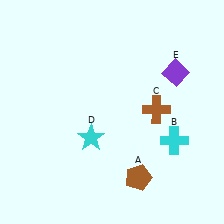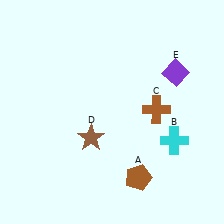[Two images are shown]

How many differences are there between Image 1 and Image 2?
There is 1 difference between the two images.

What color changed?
The star (D) changed from cyan in Image 1 to brown in Image 2.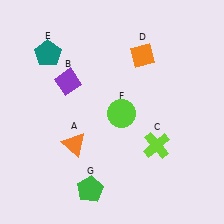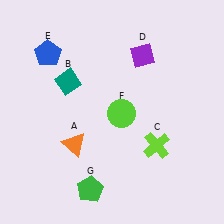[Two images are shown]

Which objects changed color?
B changed from purple to teal. D changed from orange to purple. E changed from teal to blue.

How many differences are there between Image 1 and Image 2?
There are 3 differences between the two images.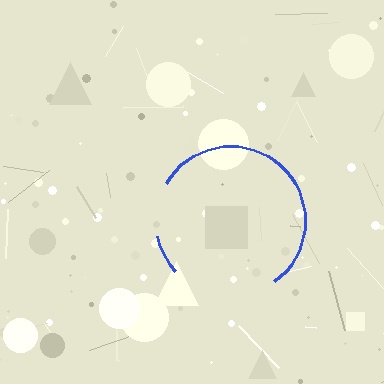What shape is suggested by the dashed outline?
The dashed outline suggests a circle.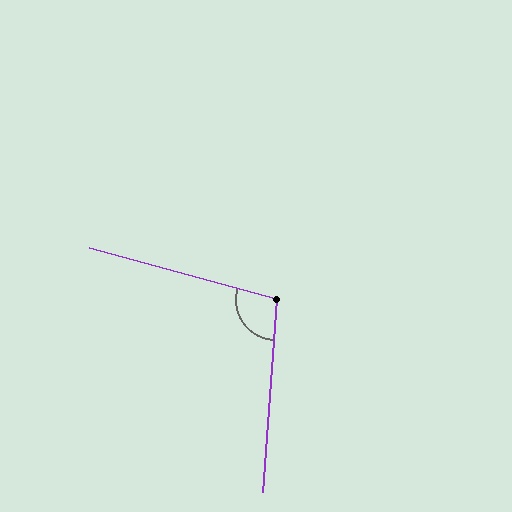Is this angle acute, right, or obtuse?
It is obtuse.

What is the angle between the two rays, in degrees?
Approximately 101 degrees.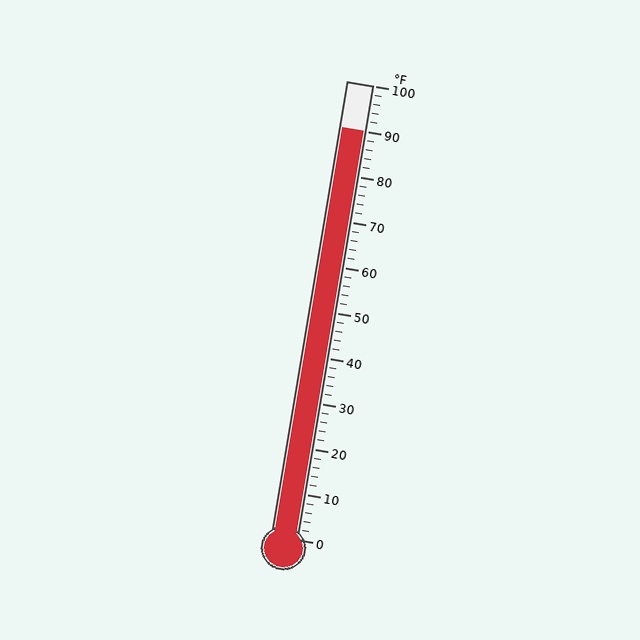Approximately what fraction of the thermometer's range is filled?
The thermometer is filled to approximately 90% of its range.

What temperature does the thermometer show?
The thermometer shows approximately 90°F.